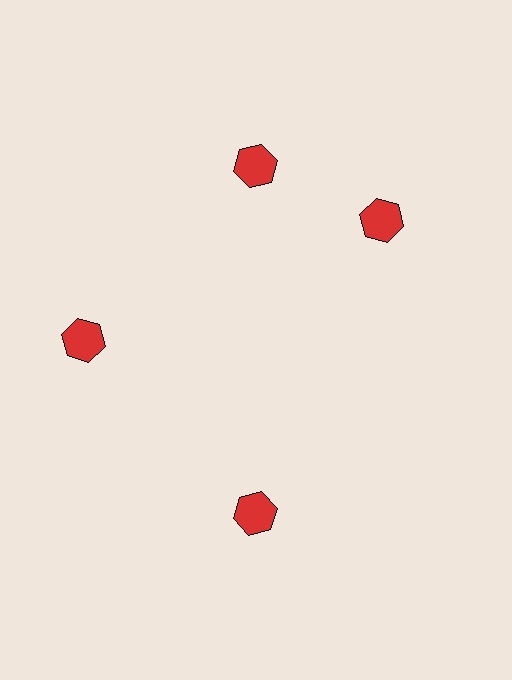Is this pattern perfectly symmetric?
No. The 4 red hexagons are arranged in a ring, but one element near the 3 o'clock position is rotated out of alignment along the ring, breaking the 4-fold rotational symmetry.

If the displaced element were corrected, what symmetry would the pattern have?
It would have 4-fold rotational symmetry — the pattern would map onto itself every 90 degrees.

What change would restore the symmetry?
The symmetry would be restored by rotating it back into even spacing with its neighbors so that all 4 hexagons sit at equal angles and equal distance from the center.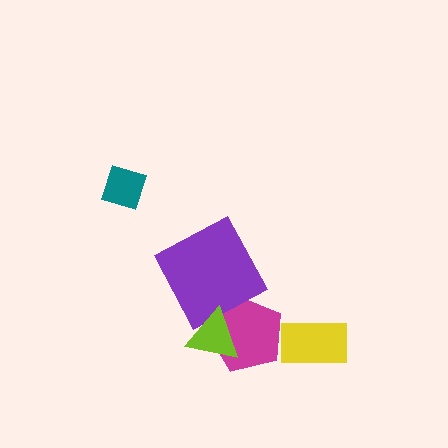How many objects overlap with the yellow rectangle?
0 objects overlap with the yellow rectangle.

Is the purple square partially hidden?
Yes, it is partially covered by another shape.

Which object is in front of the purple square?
The lime triangle is in front of the purple square.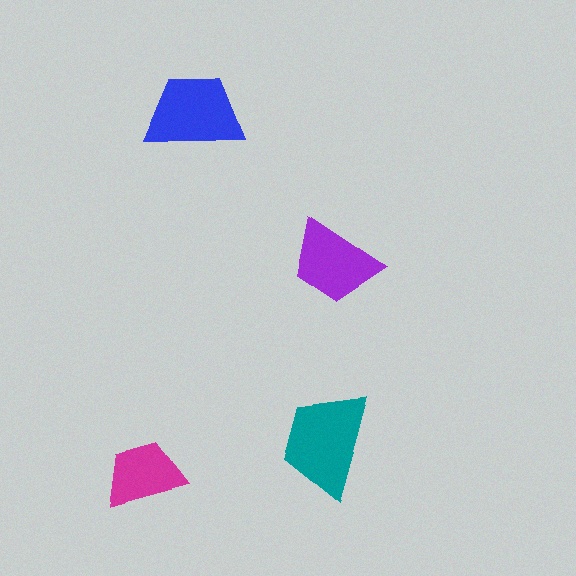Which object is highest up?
The blue trapezoid is topmost.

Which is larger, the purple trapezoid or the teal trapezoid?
The teal one.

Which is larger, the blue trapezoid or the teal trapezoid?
The teal one.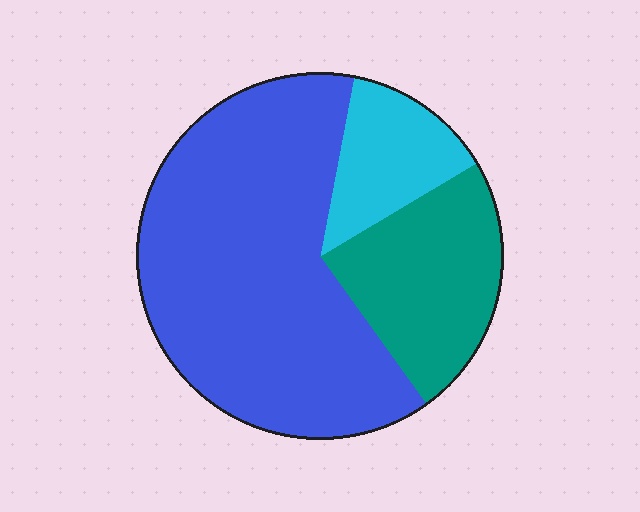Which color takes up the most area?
Blue, at roughly 65%.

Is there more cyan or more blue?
Blue.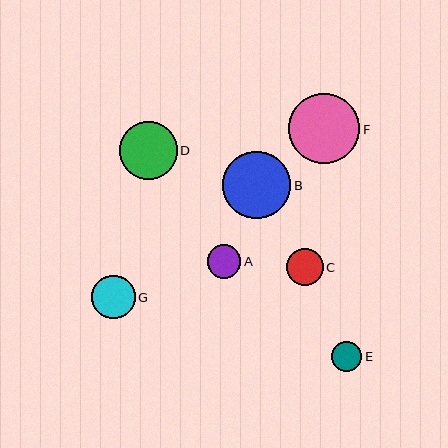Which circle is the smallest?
Circle E is the smallest with a size of approximately 30 pixels.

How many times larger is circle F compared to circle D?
Circle F is approximately 1.2 times the size of circle D.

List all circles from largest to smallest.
From largest to smallest: F, B, D, G, C, A, E.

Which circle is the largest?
Circle F is the largest with a size of approximately 71 pixels.